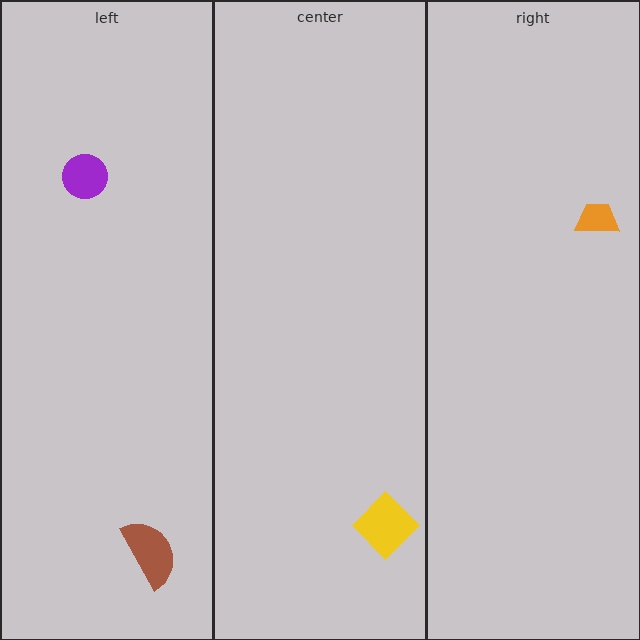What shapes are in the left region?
The brown semicircle, the purple circle.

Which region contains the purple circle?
The left region.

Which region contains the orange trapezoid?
The right region.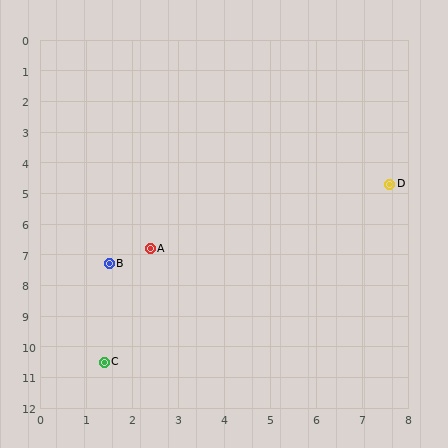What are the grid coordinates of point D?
Point D is at approximately (7.6, 4.7).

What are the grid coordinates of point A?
Point A is at approximately (2.4, 6.8).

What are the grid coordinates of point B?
Point B is at approximately (1.5, 7.3).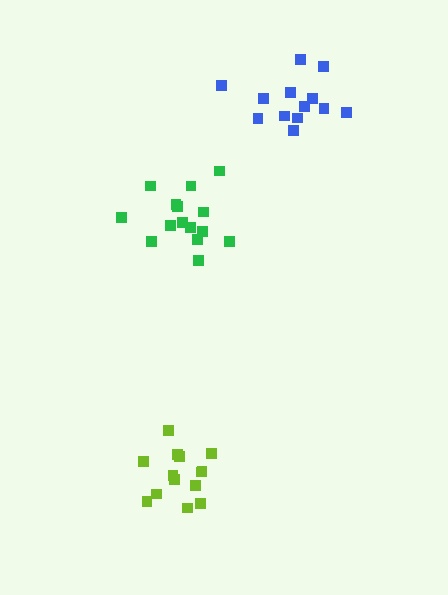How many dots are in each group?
Group 1: 13 dots, Group 2: 15 dots, Group 3: 15 dots (43 total).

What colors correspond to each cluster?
The clusters are colored: blue, green, lime.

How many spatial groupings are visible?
There are 3 spatial groupings.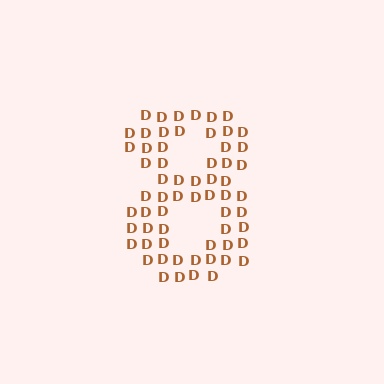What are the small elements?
The small elements are letter D's.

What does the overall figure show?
The overall figure shows the digit 8.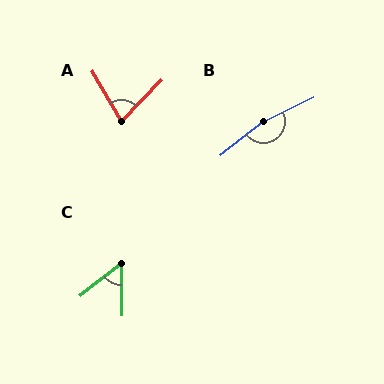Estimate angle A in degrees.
Approximately 75 degrees.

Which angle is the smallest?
C, at approximately 53 degrees.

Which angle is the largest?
B, at approximately 167 degrees.